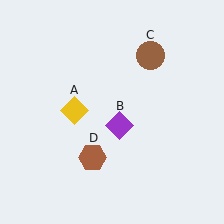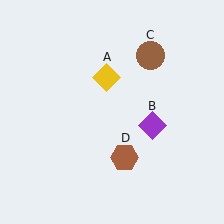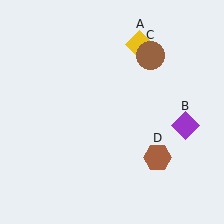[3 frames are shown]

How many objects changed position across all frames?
3 objects changed position: yellow diamond (object A), purple diamond (object B), brown hexagon (object D).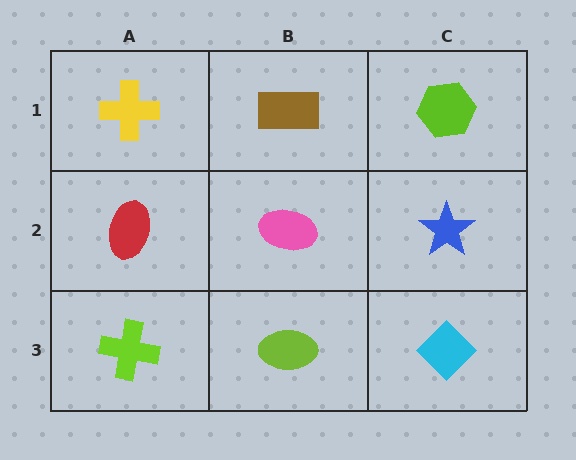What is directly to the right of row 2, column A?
A pink ellipse.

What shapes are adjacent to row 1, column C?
A blue star (row 2, column C), a brown rectangle (row 1, column B).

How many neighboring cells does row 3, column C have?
2.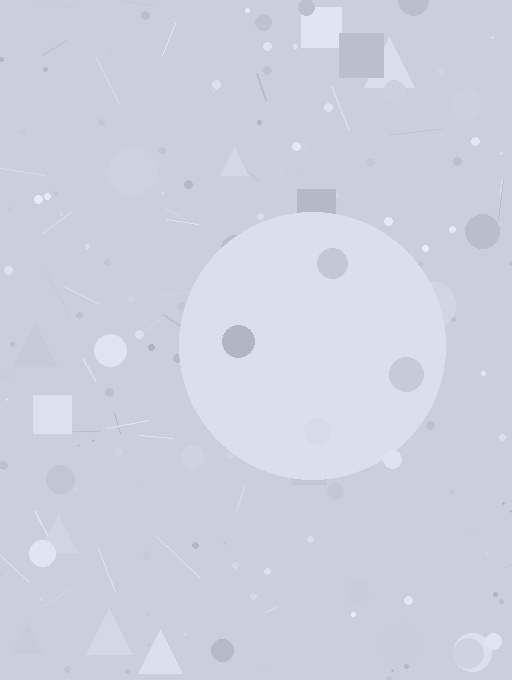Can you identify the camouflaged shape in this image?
The camouflaged shape is a circle.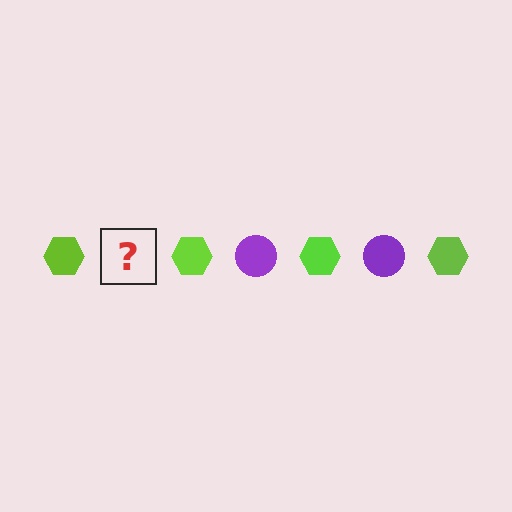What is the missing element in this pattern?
The missing element is a purple circle.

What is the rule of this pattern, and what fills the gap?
The rule is that the pattern alternates between lime hexagon and purple circle. The gap should be filled with a purple circle.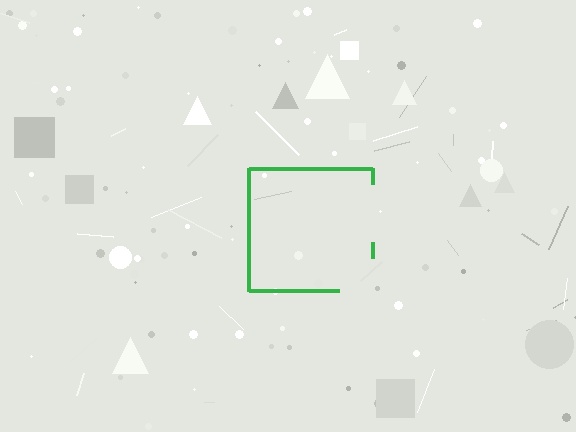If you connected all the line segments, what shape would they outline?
They would outline a square.